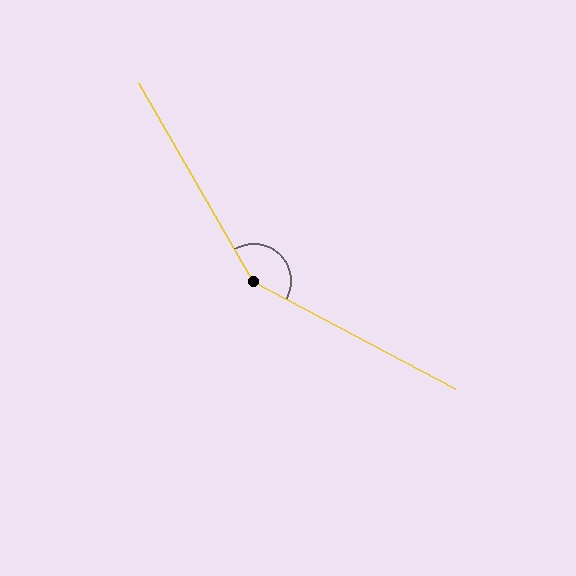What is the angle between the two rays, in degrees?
Approximately 148 degrees.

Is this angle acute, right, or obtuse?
It is obtuse.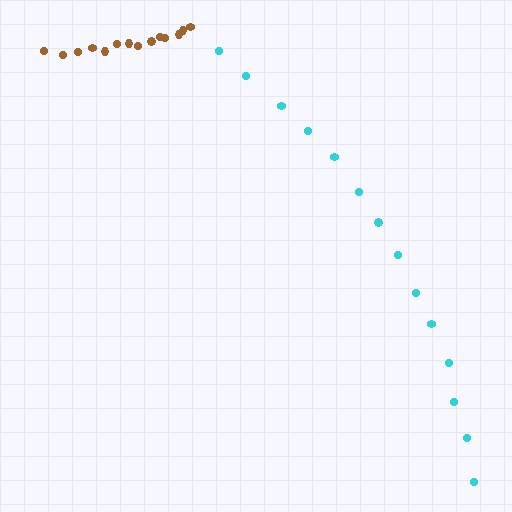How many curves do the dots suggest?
There are 2 distinct paths.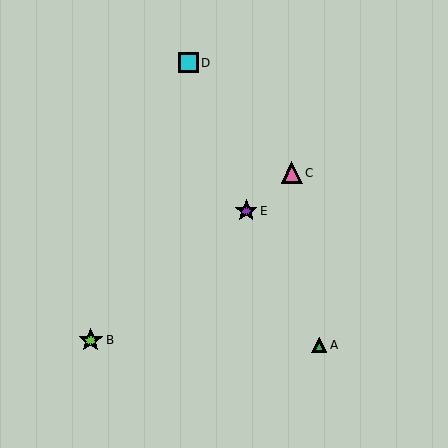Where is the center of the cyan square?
The center of the cyan square is at (188, 63).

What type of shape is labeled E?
Shape E is a purple star.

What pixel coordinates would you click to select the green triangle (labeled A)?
Click at (319, 345) to select the green triangle A.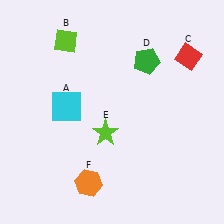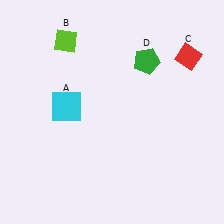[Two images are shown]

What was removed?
The lime star (E), the orange hexagon (F) were removed in Image 2.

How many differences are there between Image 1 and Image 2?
There are 2 differences between the two images.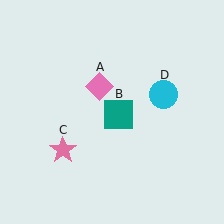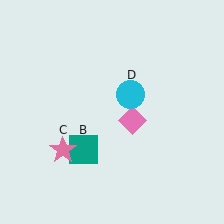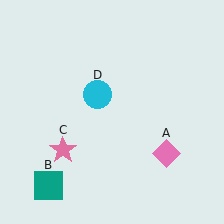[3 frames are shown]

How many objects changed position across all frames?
3 objects changed position: pink diamond (object A), teal square (object B), cyan circle (object D).